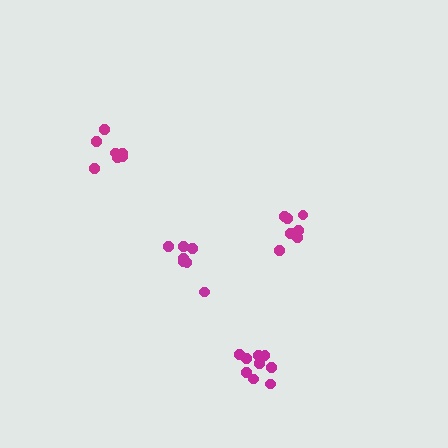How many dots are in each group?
Group 1: 7 dots, Group 2: 9 dots, Group 3: 7 dots, Group 4: 7 dots (30 total).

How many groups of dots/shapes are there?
There are 4 groups.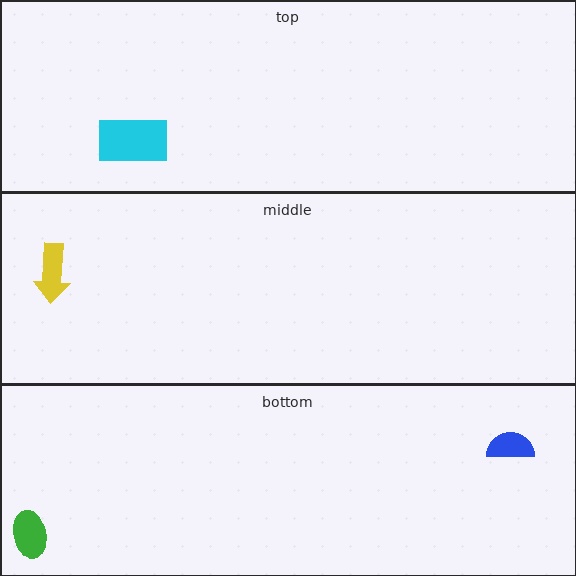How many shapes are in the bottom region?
2.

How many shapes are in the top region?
1.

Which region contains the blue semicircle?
The bottom region.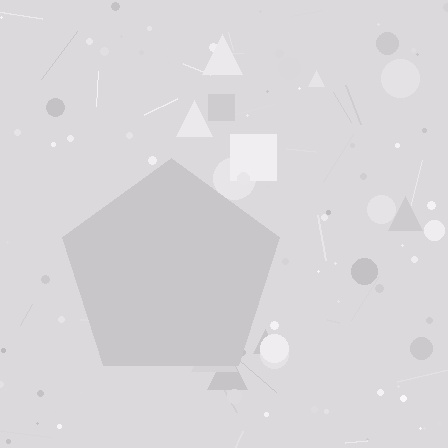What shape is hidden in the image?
A pentagon is hidden in the image.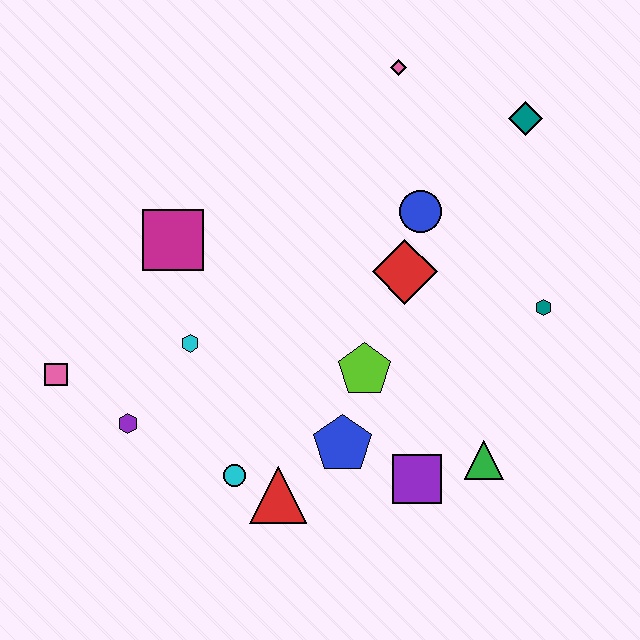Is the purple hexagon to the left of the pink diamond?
Yes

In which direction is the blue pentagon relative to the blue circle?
The blue pentagon is below the blue circle.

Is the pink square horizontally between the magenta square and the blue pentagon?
No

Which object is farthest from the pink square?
The teal diamond is farthest from the pink square.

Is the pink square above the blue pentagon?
Yes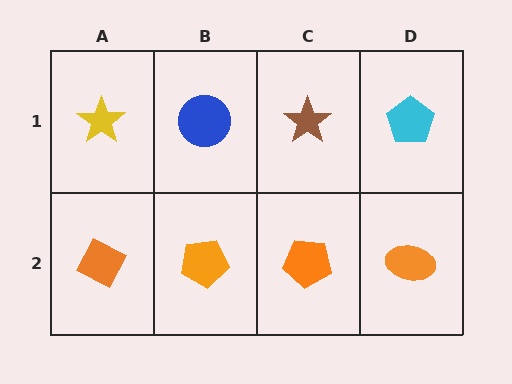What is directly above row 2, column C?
A brown star.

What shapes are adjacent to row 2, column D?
A cyan pentagon (row 1, column D), an orange pentagon (row 2, column C).